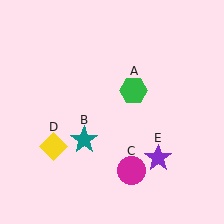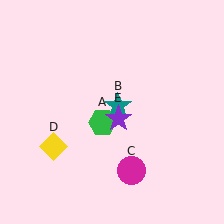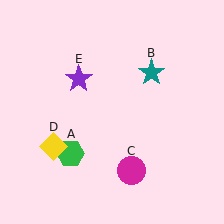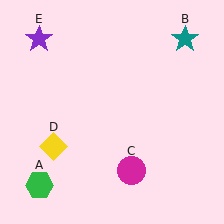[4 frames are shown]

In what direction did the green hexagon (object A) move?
The green hexagon (object A) moved down and to the left.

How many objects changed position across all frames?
3 objects changed position: green hexagon (object A), teal star (object B), purple star (object E).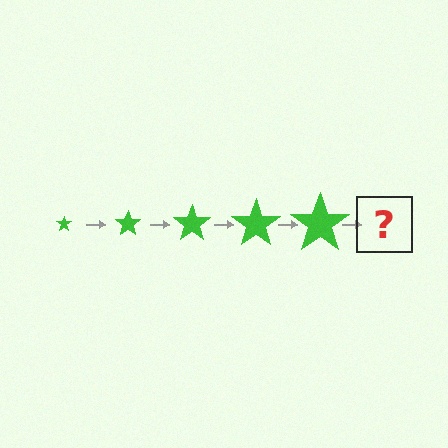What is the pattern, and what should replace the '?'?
The pattern is that the star gets progressively larger each step. The '?' should be a green star, larger than the previous one.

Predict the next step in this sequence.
The next step is a green star, larger than the previous one.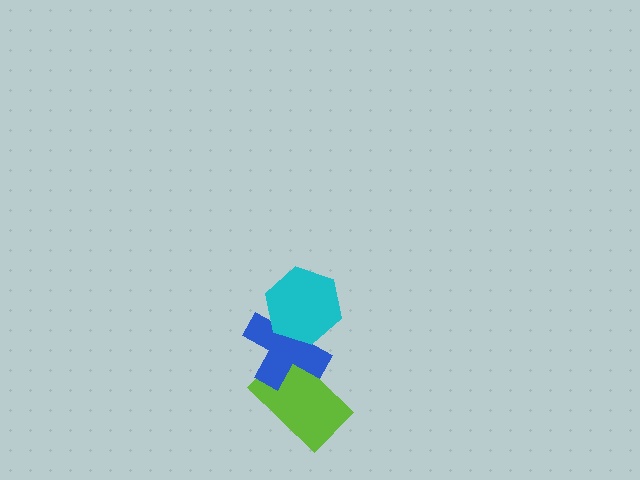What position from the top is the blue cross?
The blue cross is 2nd from the top.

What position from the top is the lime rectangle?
The lime rectangle is 3rd from the top.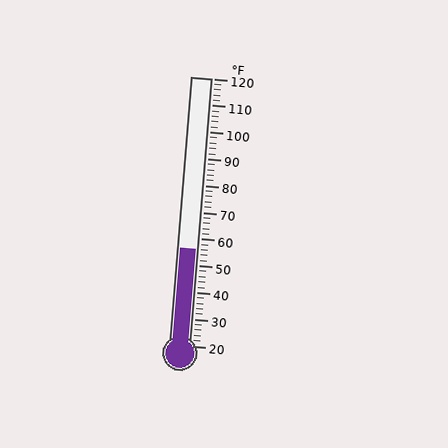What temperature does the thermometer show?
The thermometer shows approximately 56°F.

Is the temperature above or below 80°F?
The temperature is below 80°F.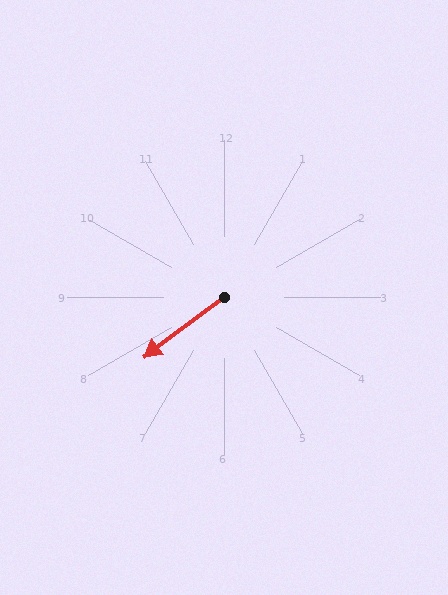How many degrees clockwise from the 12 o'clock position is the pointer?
Approximately 234 degrees.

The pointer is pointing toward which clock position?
Roughly 8 o'clock.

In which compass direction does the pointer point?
Southwest.